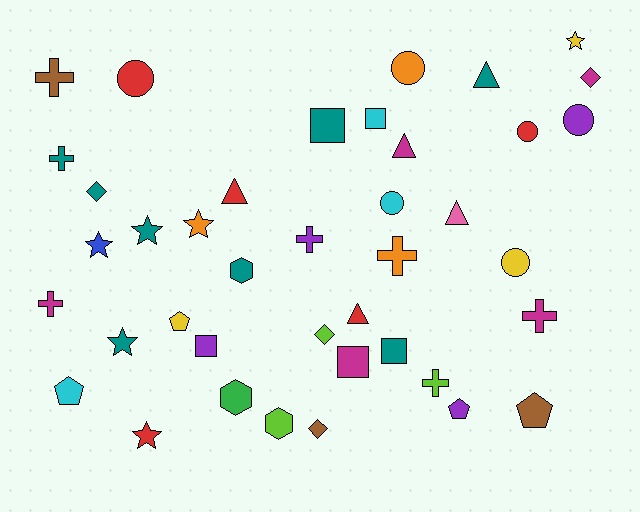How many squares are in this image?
There are 5 squares.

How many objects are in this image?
There are 40 objects.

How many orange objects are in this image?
There are 3 orange objects.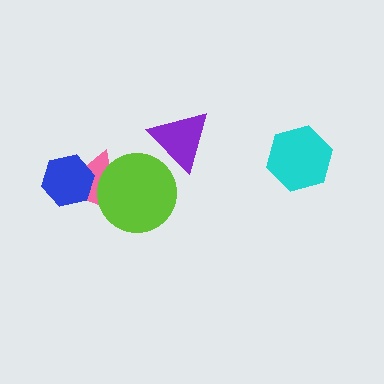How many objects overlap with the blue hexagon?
1 object overlaps with the blue hexagon.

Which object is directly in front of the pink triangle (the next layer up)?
The lime circle is directly in front of the pink triangle.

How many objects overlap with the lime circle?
1 object overlaps with the lime circle.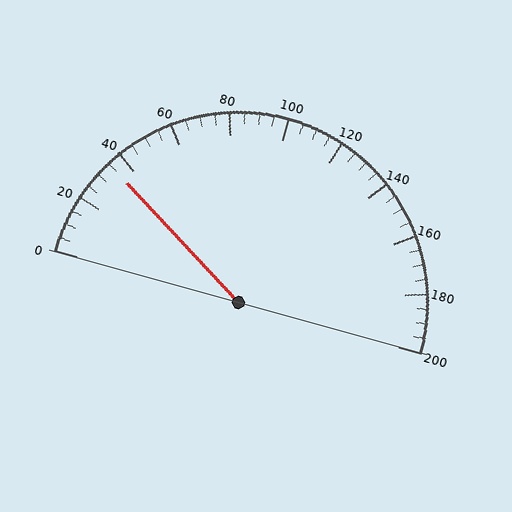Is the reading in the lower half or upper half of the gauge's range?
The reading is in the lower half of the range (0 to 200).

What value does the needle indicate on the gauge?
The needle indicates approximately 35.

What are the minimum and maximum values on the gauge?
The gauge ranges from 0 to 200.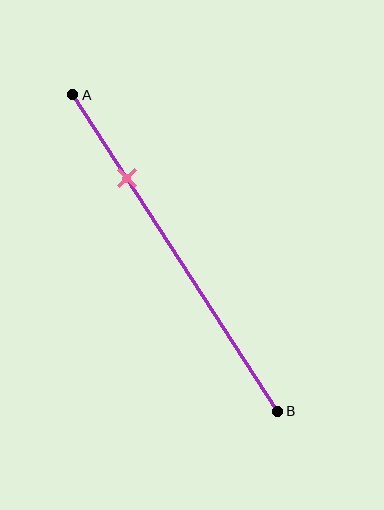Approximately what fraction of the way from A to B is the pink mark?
The pink mark is approximately 25% of the way from A to B.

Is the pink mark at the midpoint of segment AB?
No, the mark is at about 25% from A, not at the 50% midpoint.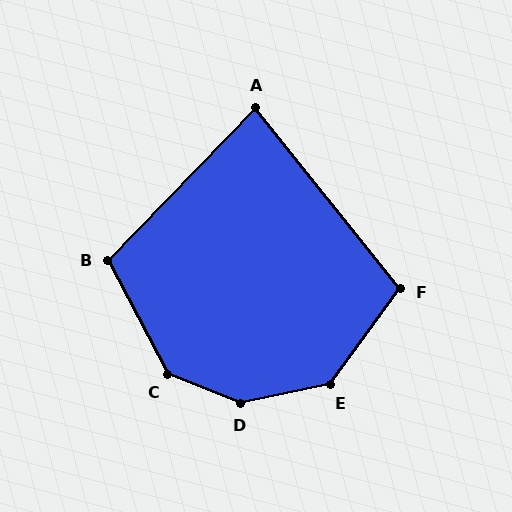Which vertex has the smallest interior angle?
A, at approximately 83 degrees.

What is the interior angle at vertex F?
Approximately 105 degrees (obtuse).